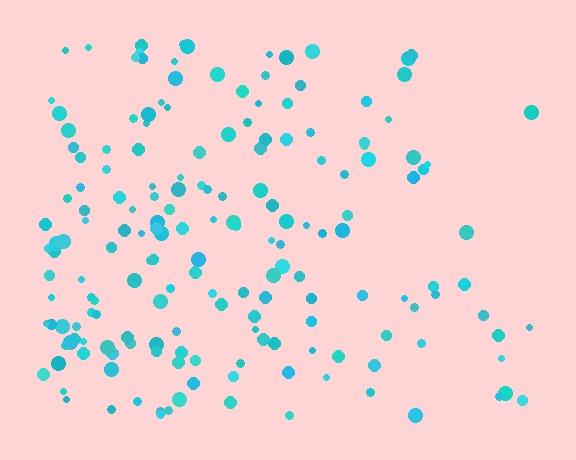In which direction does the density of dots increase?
From right to left, with the left side densest.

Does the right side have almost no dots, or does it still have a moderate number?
Still a moderate number, just noticeably fewer than the left.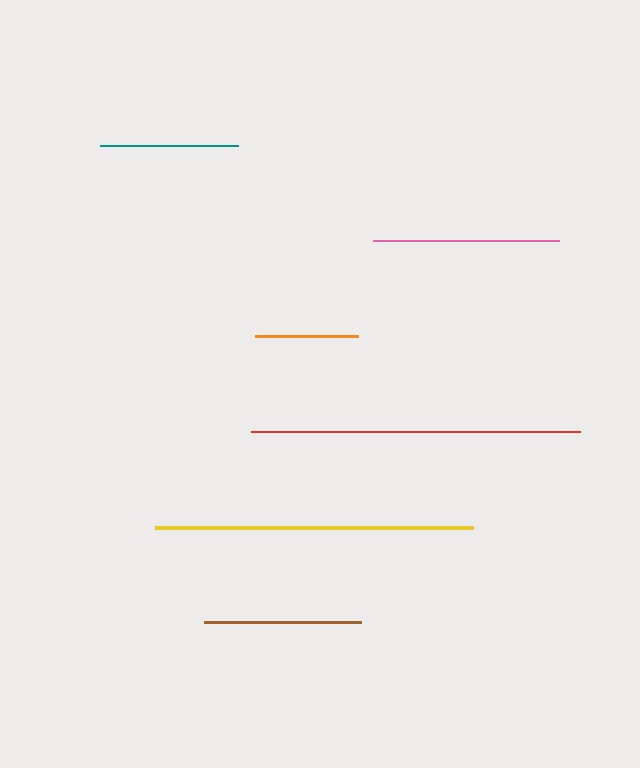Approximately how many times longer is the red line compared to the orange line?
The red line is approximately 3.2 times the length of the orange line.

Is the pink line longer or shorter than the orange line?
The pink line is longer than the orange line.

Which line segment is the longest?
The red line is the longest at approximately 329 pixels.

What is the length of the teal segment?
The teal segment is approximately 138 pixels long.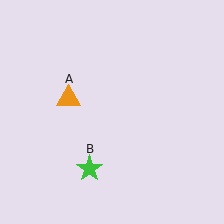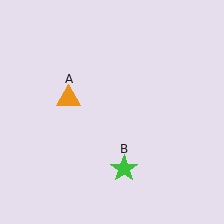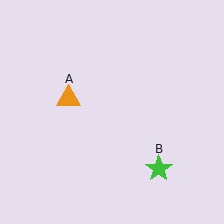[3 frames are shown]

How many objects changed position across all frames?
1 object changed position: green star (object B).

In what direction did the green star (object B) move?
The green star (object B) moved right.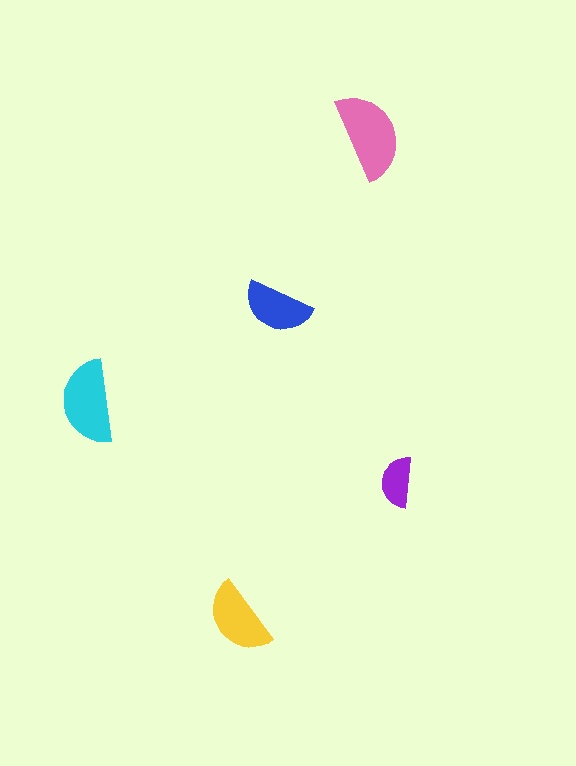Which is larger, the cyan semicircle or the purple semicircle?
The cyan one.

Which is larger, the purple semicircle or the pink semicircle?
The pink one.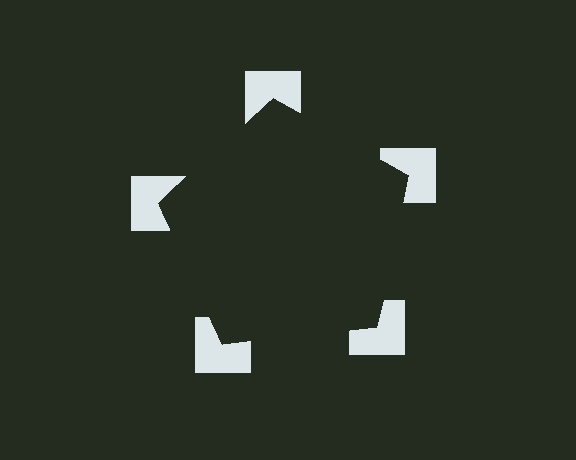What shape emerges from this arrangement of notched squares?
An illusory pentagon — its edges are inferred from the aligned wedge cuts in the notched squares, not physically drawn.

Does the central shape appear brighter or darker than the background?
It typically appears slightly darker than the background, even though no actual brightness change is drawn.